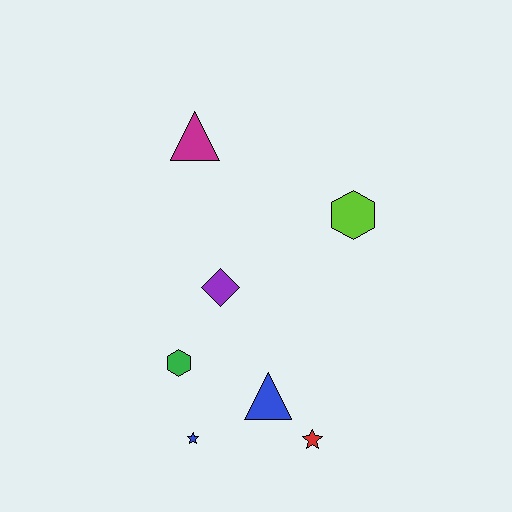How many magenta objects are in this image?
There is 1 magenta object.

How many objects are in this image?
There are 7 objects.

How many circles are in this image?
There are no circles.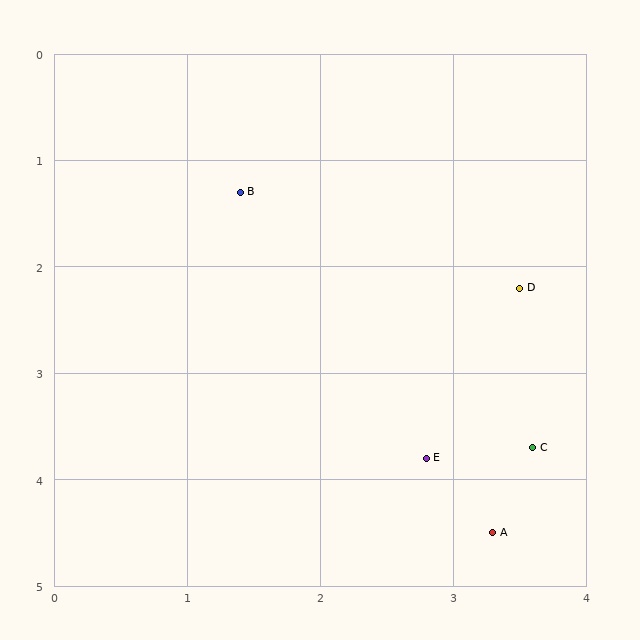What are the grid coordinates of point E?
Point E is at approximately (2.8, 3.8).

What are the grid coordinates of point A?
Point A is at approximately (3.3, 4.5).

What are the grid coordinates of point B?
Point B is at approximately (1.4, 1.3).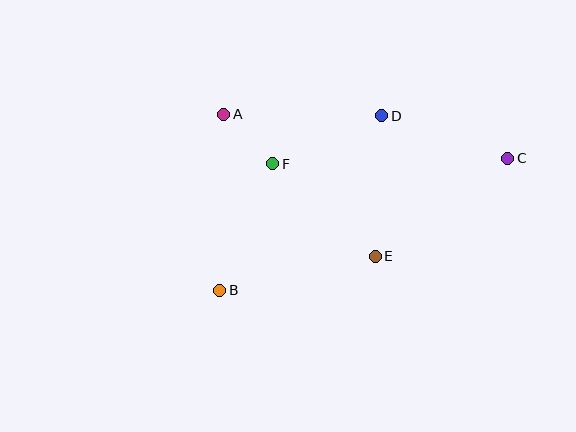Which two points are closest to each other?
Points A and F are closest to each other.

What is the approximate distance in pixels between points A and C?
The distance between A and C is approximately 288 pixels.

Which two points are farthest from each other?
Points B and C are farthest from each other.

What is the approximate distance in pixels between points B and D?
The distance between B and D is approximately 238 pixels.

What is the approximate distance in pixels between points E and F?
The distance between E and F is approximately 138 pixels.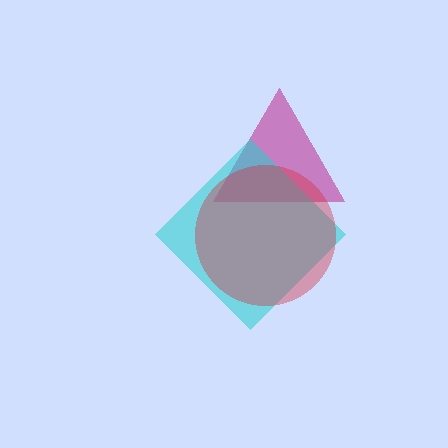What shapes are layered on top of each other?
The layered shapes are: a magenta triangle, a cyan diamond, a red circle.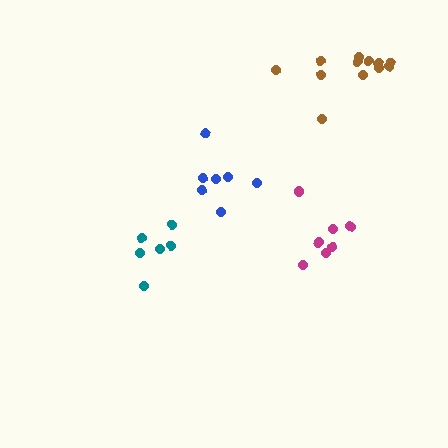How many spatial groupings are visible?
There are 4 spatial groupings.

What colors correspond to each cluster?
The clusters are colored: magenta, teal, blue, brown.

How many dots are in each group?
Group 1: 7 dots, Group 2: 6 dots, Group 3: 7 dots, Group 4: 12 dots (32 total).